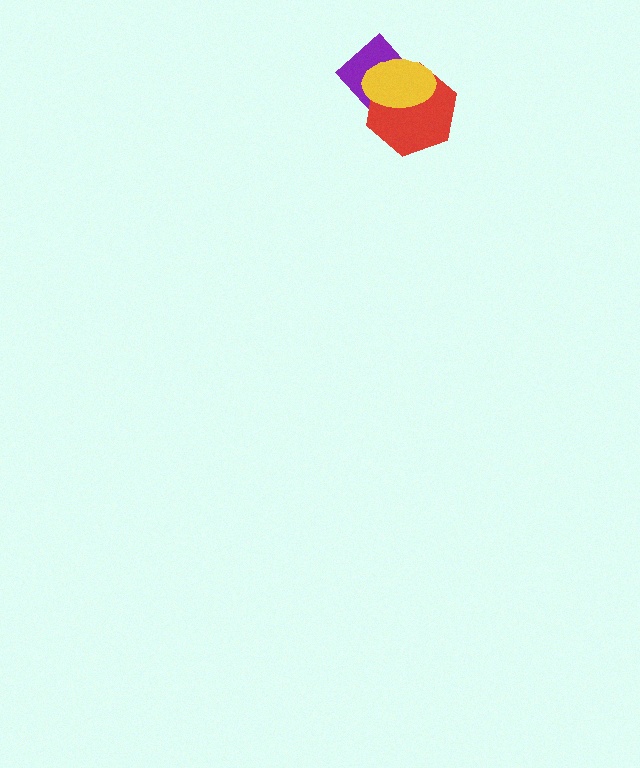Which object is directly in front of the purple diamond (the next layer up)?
The red hexagon is directly in front of the purple diamond.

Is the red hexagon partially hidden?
Yes, it is partially covered by another shape.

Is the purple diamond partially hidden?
Yes, it is partially covered by another shape.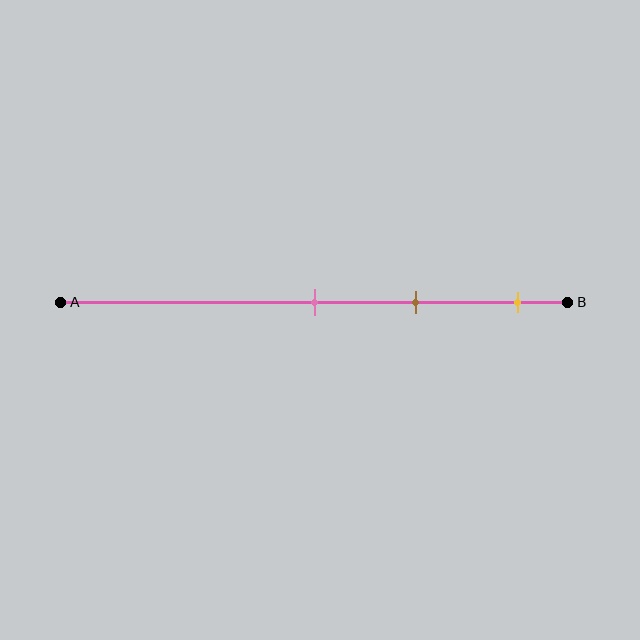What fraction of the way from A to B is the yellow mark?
The yellow mark is approximately 90% (0.9) of the way from A to B.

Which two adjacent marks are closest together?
The pink and brown marks are the closest adjacent pair.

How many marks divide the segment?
There are 3 marks dividing the segment.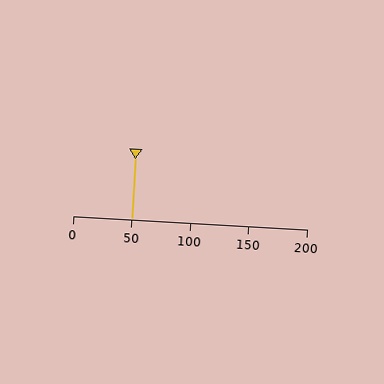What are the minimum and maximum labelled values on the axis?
The axis runs from 0 to 200.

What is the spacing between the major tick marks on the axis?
The major ticks are spaced 50 apart.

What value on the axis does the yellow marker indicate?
The marker indicates approximately 50.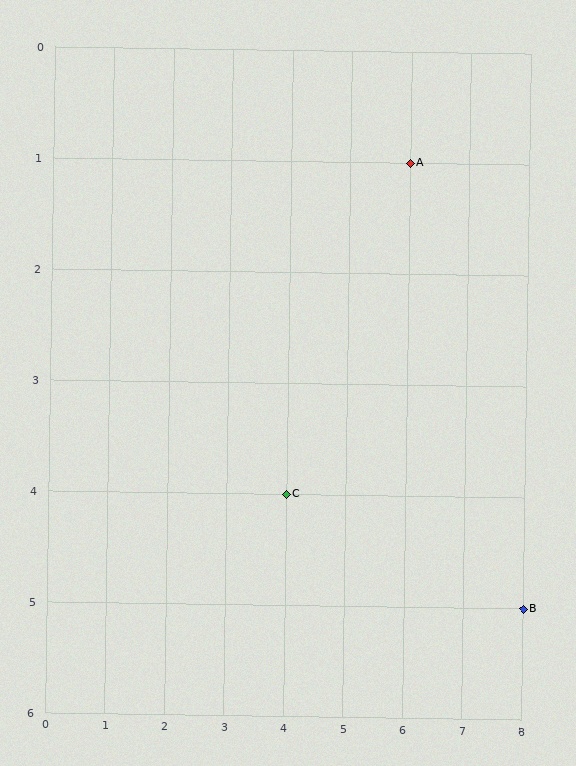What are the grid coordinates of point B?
Point B is at grid coordinates (8, 5).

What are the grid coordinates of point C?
Point C is at grid coordinates (4, 4).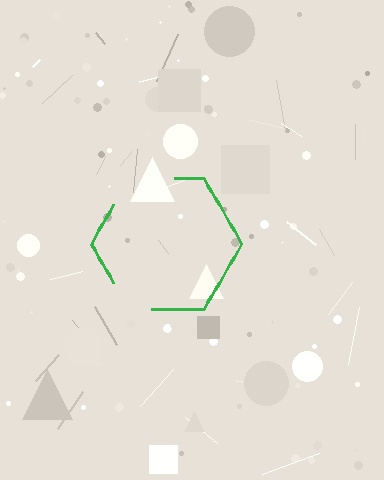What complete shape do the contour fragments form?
The contour fragments form a hexagon.